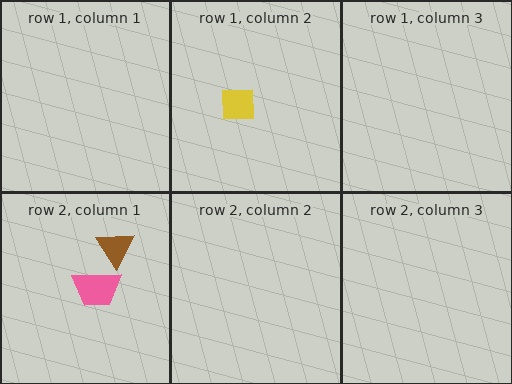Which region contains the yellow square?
The row 1, column 2 region.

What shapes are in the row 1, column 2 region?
The yellow square.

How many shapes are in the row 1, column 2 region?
1.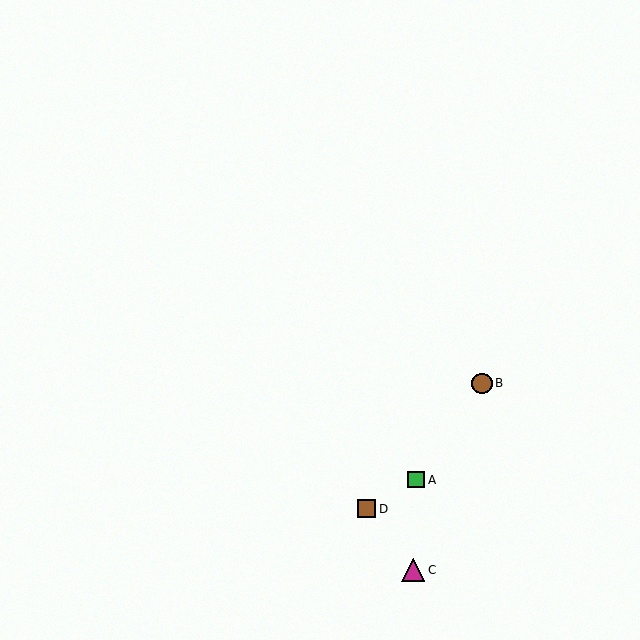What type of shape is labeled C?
Shape C is a magenta triangle.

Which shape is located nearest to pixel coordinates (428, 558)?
The magenta triangle (labeled C) at (413, 570) is nearest to that location.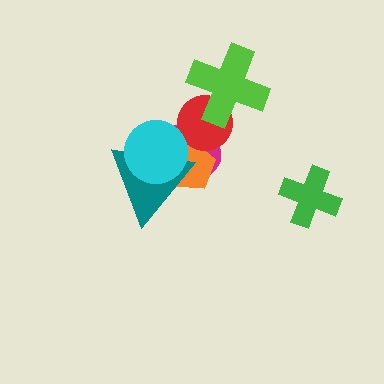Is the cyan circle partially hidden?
No, no other shape covers it.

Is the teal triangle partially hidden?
Yes, it is partially covered by another shape.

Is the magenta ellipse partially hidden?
Yes, it is partially covered by another shape.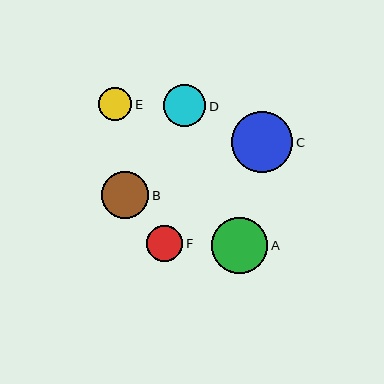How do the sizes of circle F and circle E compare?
Circle F and circle E are approximately the same size.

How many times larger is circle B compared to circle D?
Circle B is approximately 1.1 times the size of circle D.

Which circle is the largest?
Circle C is the largest with a size of approximately 61 pixels.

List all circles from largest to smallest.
From largest to smallest: C, A, B, D, F, E.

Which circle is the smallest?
Circle E is the smallest with a size of approximately 34 pixels.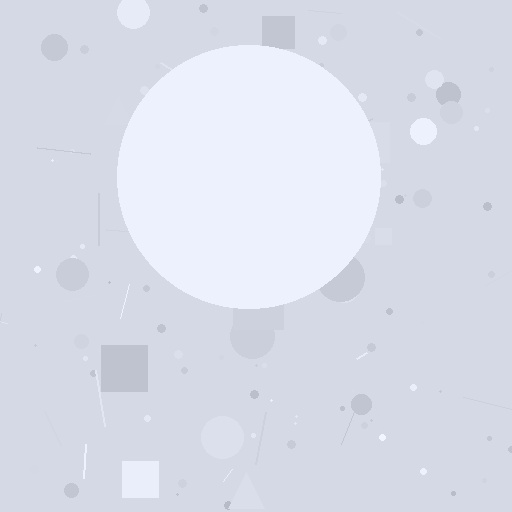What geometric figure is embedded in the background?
A circle is embedded in the background.